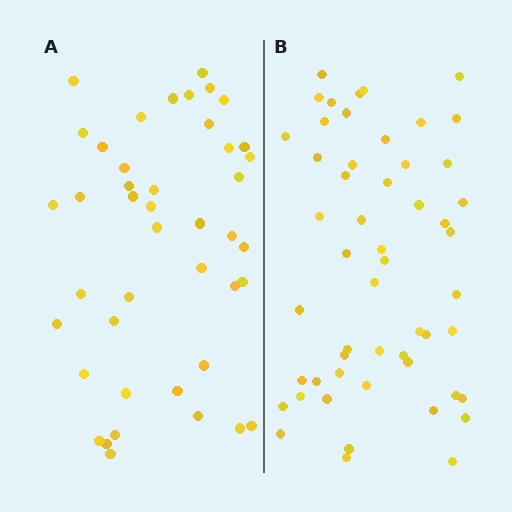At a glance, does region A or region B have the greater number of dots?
Region B (the right region) has more dots.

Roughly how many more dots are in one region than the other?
Region B has roughly 10 or so more dots than region A.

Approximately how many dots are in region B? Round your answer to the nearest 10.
About 50 dots. (The exact count is 53, which rounds to 50.)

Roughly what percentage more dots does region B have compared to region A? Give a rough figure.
About 25% more.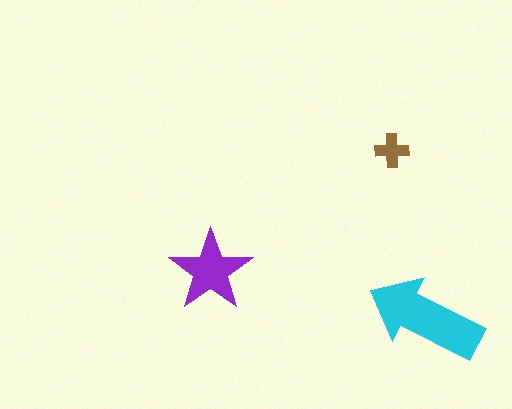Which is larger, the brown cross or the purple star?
The purple star.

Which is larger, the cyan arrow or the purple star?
The cyan arrow.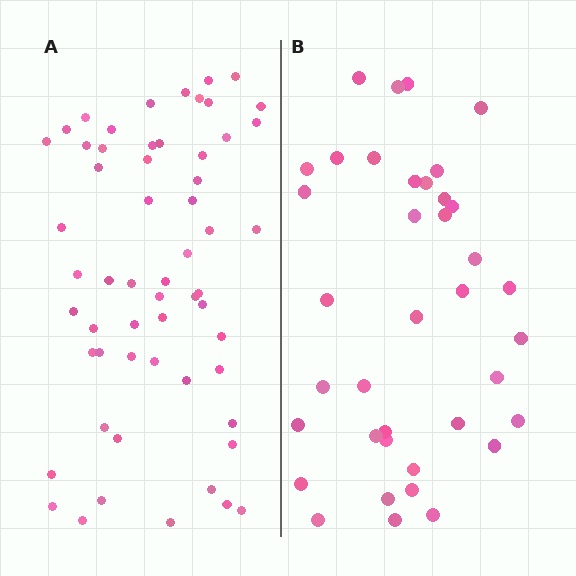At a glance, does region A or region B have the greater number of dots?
Region A (the left region) has more dots.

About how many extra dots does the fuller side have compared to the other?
Region A has approximately 20 more dots than region B.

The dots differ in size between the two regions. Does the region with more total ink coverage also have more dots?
No. Region B has more total ink coverage because its dots are larger, but region A actually contains more individual dots. Total area can be misleading — the number of items is what matters here.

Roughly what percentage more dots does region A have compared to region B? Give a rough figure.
About 55% more.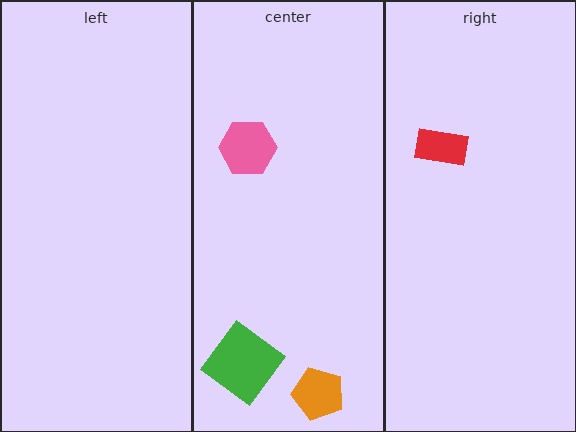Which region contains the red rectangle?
The right region.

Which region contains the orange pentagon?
The center region.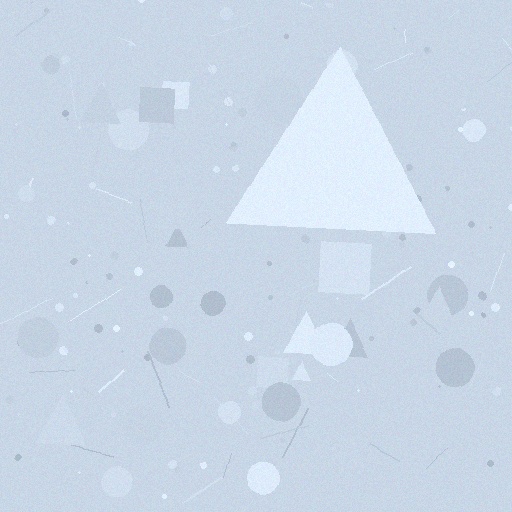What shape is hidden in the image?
A triangle is hidden in the image.